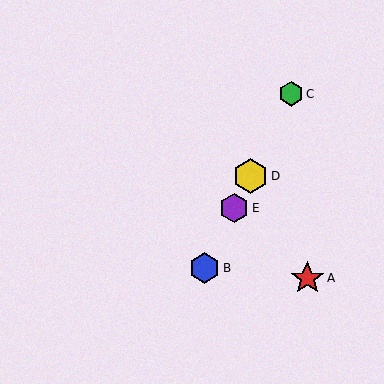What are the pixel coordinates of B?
Object B is at (204, 268).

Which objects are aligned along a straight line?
Objects B, C, D, E are aligned along a straight line.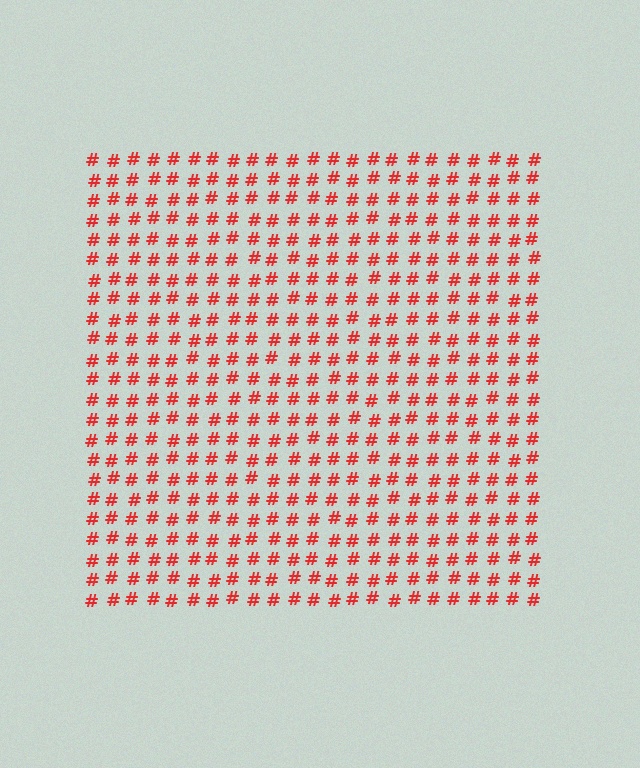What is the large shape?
The large shape is a square.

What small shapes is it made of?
It is made of small hash symbols.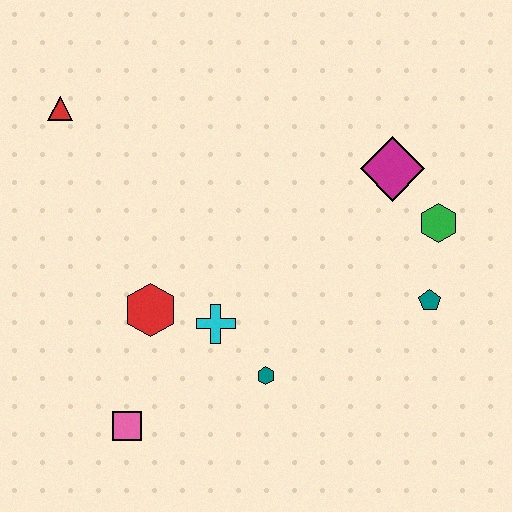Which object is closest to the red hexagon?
The cyan cross is closest to the red hexagon.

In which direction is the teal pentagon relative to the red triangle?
The teal pentagon is to the right of the red triangle.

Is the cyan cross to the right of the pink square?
Yes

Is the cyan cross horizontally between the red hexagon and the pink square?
No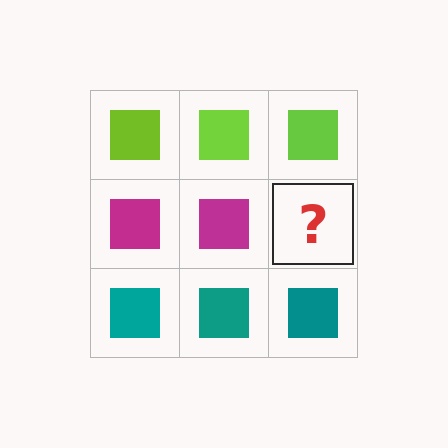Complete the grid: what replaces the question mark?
The question mark should be replaced with a magenta square.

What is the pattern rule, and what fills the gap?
The rule is that each row has a consistent color. The gap should be filled with a magenta square.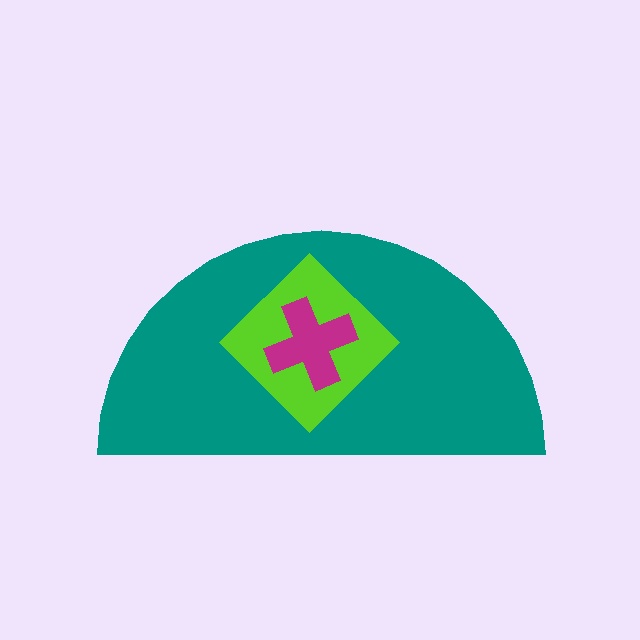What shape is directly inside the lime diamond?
The magenta cross.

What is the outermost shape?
The teal semicircle.